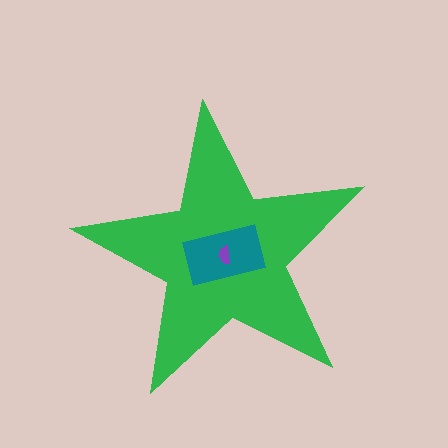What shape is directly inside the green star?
The teal rectangle.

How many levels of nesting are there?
3.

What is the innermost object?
The purple semicircle.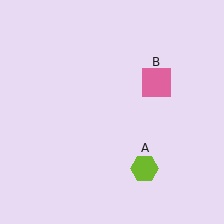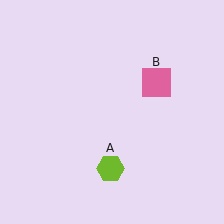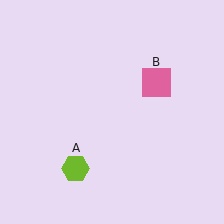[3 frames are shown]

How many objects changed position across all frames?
1 object changed position: lime hexagon (object A).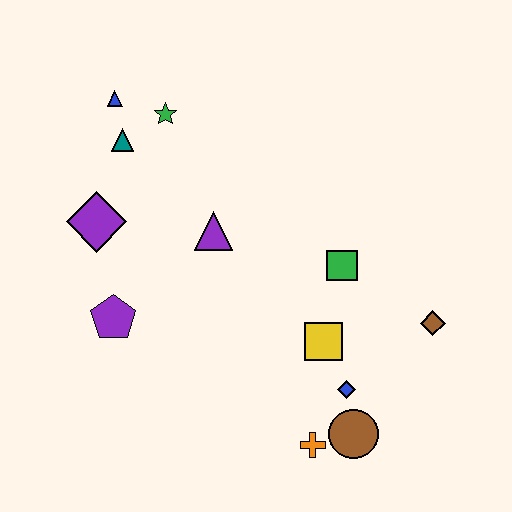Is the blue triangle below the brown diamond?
No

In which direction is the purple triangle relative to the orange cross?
The purple triangle is above the orange cross.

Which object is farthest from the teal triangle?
The brown circle is farthest from the teal triangle.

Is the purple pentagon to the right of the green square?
No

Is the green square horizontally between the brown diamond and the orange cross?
Yes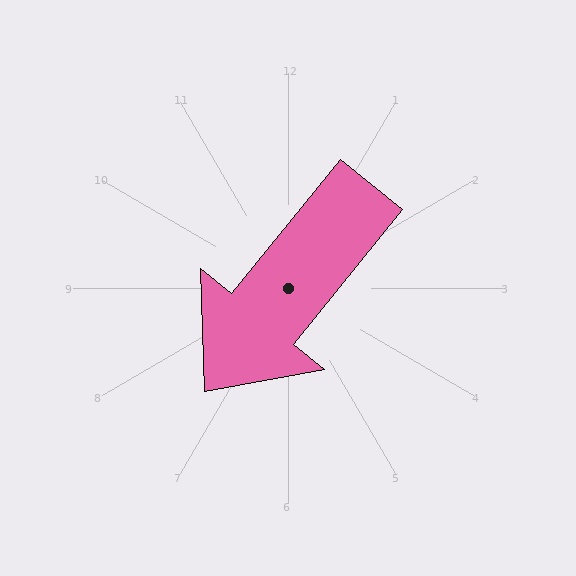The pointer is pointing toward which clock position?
Roughly 7 o'clock.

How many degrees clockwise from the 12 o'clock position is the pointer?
Approximately 219 degrees.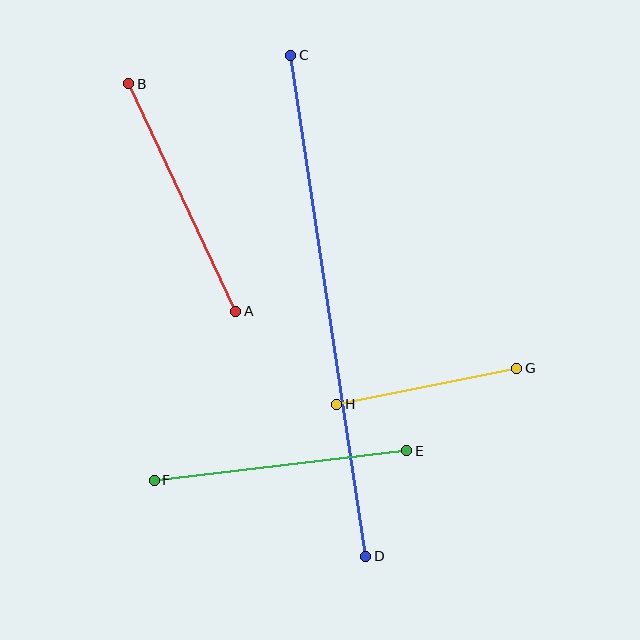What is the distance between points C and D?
The distance is approximately 507 pixels.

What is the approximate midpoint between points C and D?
The midpoint is at approximately (328, 306) pixels.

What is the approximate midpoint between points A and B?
The midpoint is at approximately (182, 197) pixels.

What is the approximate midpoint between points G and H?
The midpoint is at approximately (427, 386) pixels.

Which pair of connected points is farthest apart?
Points C and D are farthest apart.